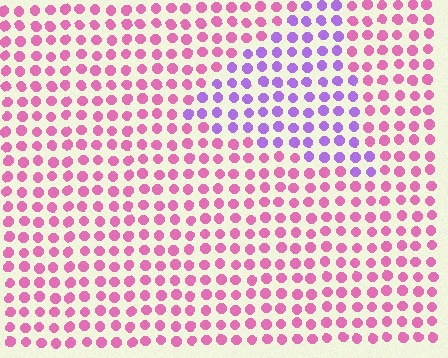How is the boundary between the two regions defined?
The boundary is defined purely by a slight shift in hue (about 51 degrees). Spacing, size, and orientation are identical on both sides.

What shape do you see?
I see a triangle.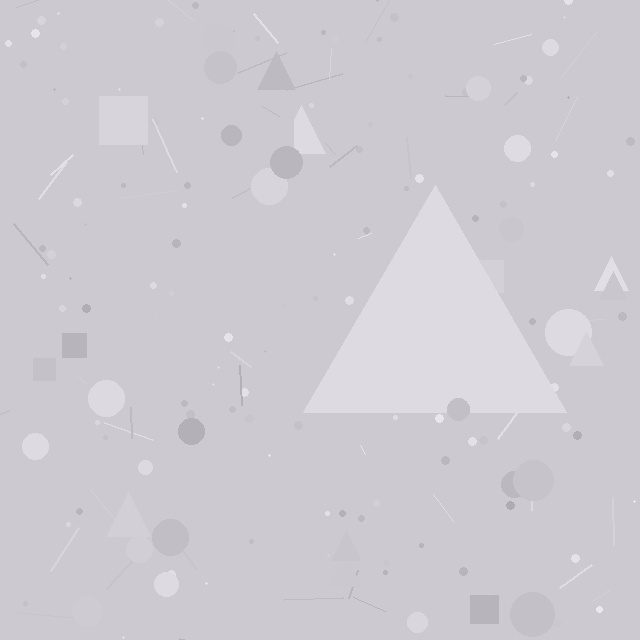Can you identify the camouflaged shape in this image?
The camouflaged shape is a triangle.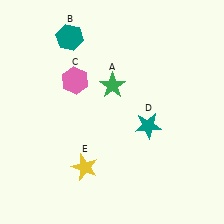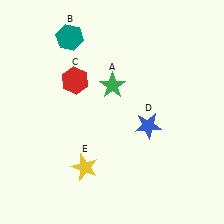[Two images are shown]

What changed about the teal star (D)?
In Image 1, D is teal. In Image 2, it changed to blue.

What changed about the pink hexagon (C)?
In Image 1, C is pink. In Image 2, it changed to red.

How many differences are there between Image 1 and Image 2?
There are 2 differences between the two images.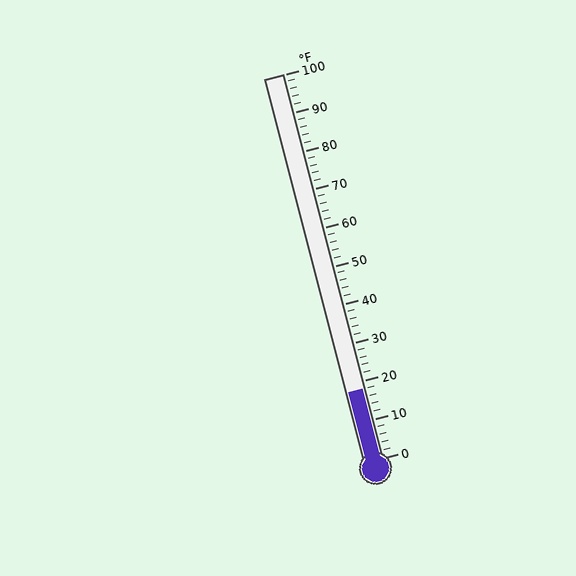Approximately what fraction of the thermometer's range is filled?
The thermometer is filled to approximately 20% of its range.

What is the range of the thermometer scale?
The thermometer scale ranges from 0°F to 100°F.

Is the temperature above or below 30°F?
The temperature is below 30°F.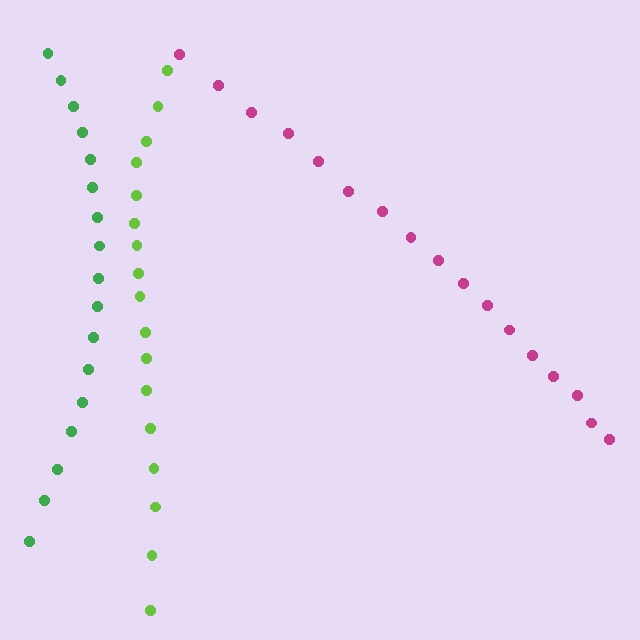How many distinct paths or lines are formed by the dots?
There are 3 distinct paths.